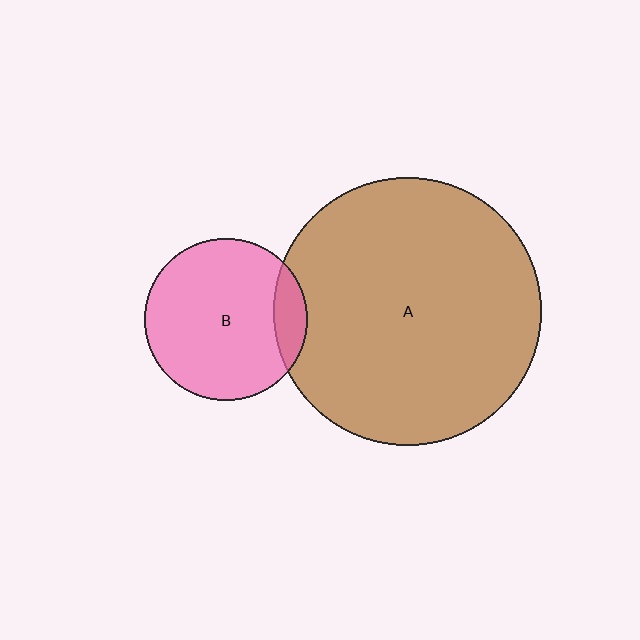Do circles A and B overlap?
Yes.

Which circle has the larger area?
Circle A (brown).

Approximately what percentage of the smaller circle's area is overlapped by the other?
Approximately 10%.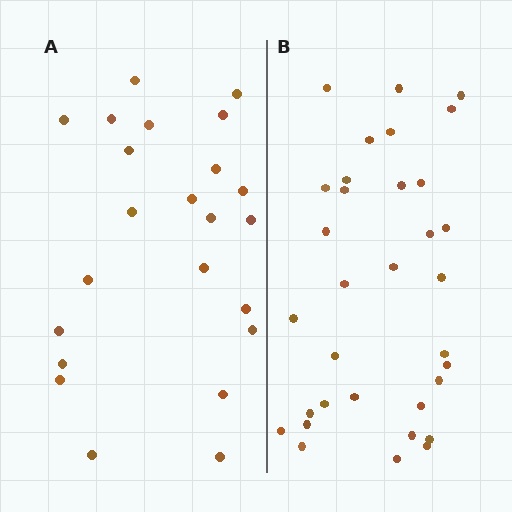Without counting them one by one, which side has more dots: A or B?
Region B (the right region) has more dots.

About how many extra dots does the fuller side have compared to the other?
Region B has roughly 10 or so more dots than region A.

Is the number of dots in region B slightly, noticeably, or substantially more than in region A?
Region B has noticeably more, but not dramatically so. The ratio is roughly 1.4 to 1.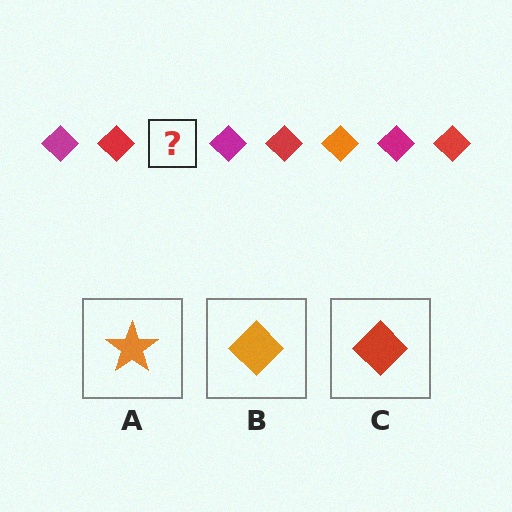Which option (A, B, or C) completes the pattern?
B.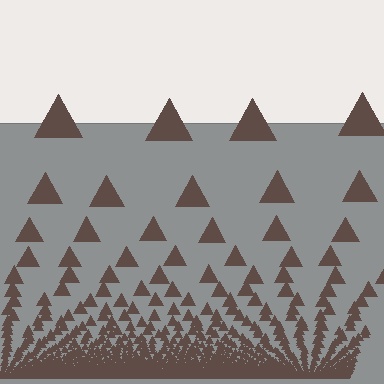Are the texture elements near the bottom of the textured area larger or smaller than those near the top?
Smaller. The gradient is inverted — elements near the bottom are smaller and denser.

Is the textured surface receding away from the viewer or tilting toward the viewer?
The surface appears to tilt toward the viewer. Texture elements get larger and sparser toward the top.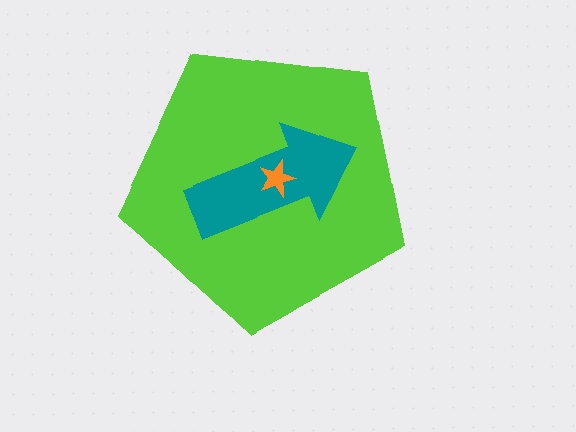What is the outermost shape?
The lime pentagon.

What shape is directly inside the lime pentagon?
The teal arrow.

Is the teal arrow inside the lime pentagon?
Yes.